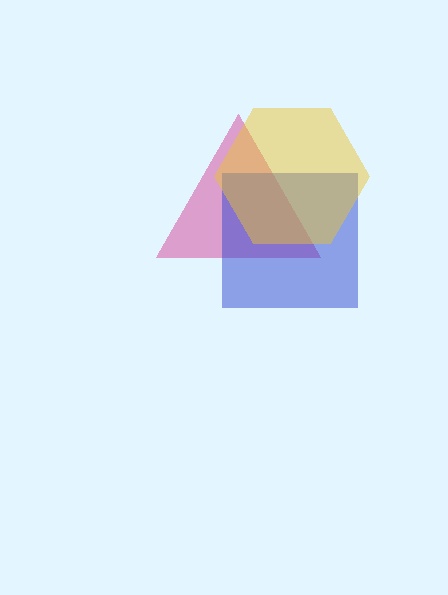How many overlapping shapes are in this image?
There are 3 overlapping shapes in the image.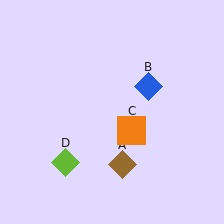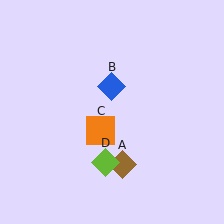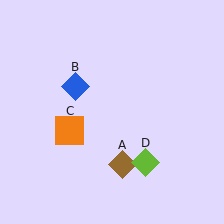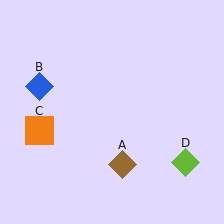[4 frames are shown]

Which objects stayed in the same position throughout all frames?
Brown diamond (object A) remained stationary.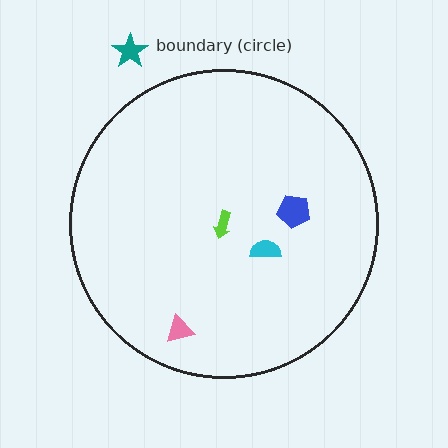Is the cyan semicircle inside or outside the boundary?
Inside.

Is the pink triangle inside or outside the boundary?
Inside.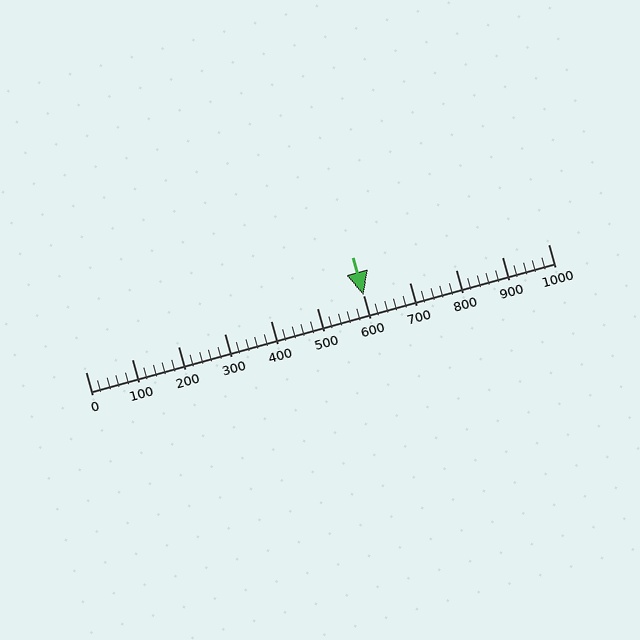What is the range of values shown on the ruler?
The ruler shows values from 0 to 1000.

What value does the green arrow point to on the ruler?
The green arrow points to approximately 600.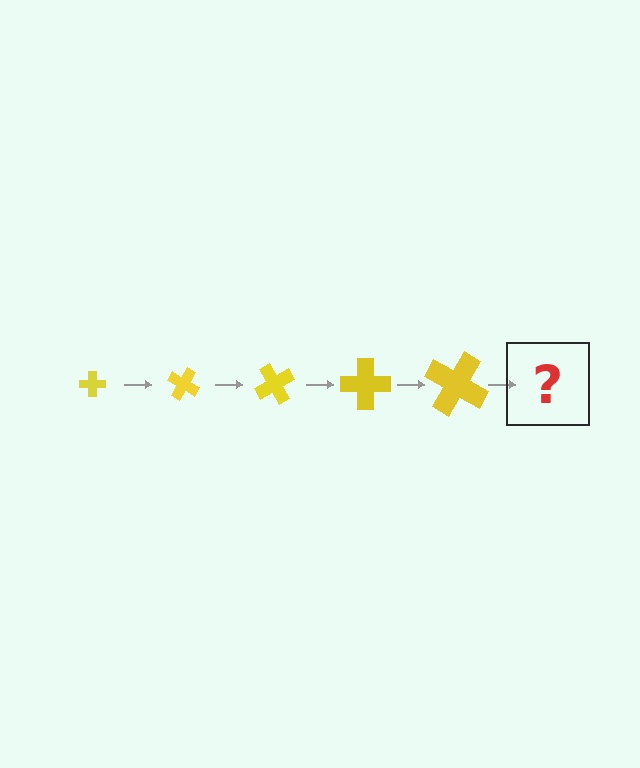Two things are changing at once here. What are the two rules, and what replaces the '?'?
The two rules are that the cross grows larger each step and it rotates 30 degrees each step. The '?' should be a cross, larger than the previous one and rotated 150 degrees from the start.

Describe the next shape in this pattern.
It should be a cross, larger than the previous one and rotated 150 degrees from the start.